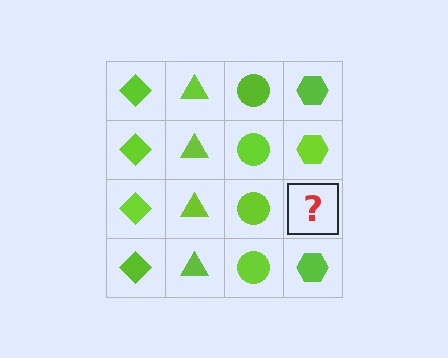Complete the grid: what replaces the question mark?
The question mark should be replaced with a lime hexagon.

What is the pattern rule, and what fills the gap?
The rule is that each column has a consistent shape. The gap should be filled with a lime hexagon.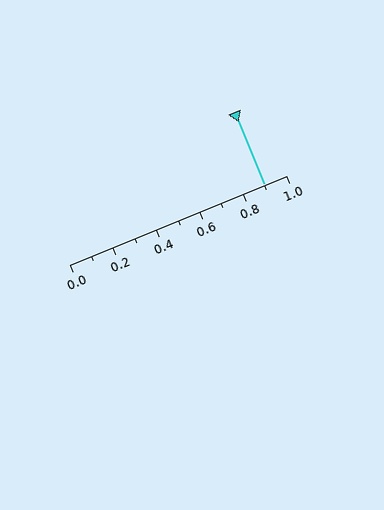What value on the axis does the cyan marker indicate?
The marker indicates approximately 0.9.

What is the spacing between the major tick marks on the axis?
The major ticks are spaced 0.2 apart.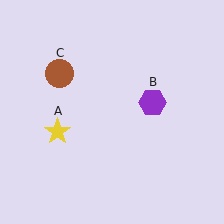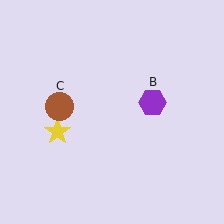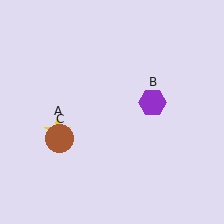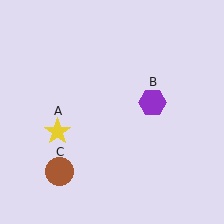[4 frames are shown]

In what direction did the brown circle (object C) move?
The brown circle (object C) moved down.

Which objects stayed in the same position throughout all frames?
Yellow star (object A) and purple hexagon (object B) remained stationary.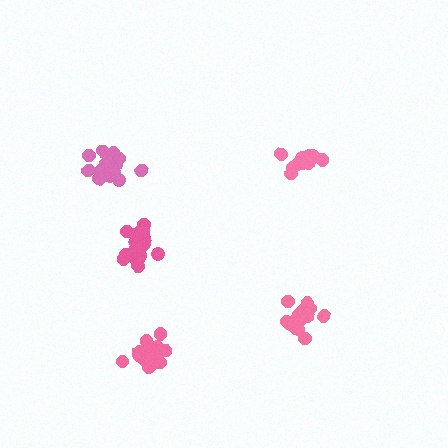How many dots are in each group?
Group 1: 18 dots, Group 2: 14 dots, Group 3: 18 dots, Group 4: 19 dots, Group 5: 18 dots (87 total).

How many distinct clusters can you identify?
There are 5 distinct clusters.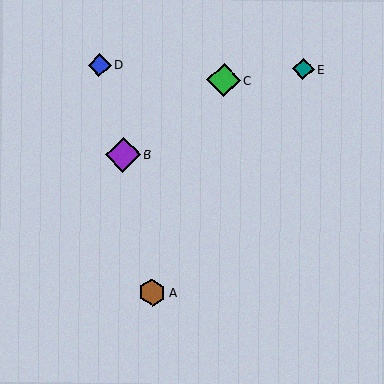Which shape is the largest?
The purple diamond (labeled B) is the largest.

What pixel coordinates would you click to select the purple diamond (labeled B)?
Click at (123, 155) to select the purple diamond B.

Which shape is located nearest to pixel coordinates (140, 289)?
The brown hexagon (labeled A) at (152, 292) is nearest to that location.